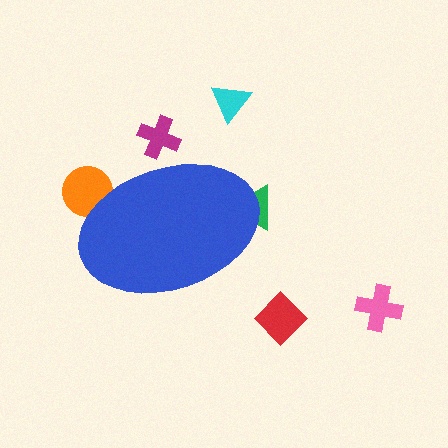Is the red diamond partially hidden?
No, the red diamond is fully visible.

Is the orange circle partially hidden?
Yes, the orange circle is partially hidden behind the blue ellipse.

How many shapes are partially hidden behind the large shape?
3 shapes are partially hidden.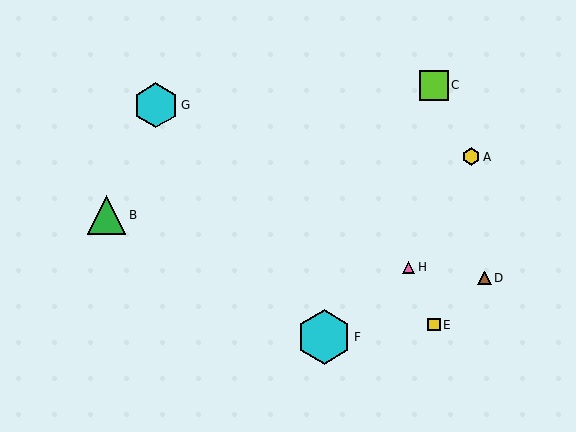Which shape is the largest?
The cyan hexagon (labeled F) is the largest.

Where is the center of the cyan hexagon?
The center of the cyan hexagon is at (324, 337).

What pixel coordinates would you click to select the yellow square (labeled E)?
Click at (434, 325) to select the yellow square E.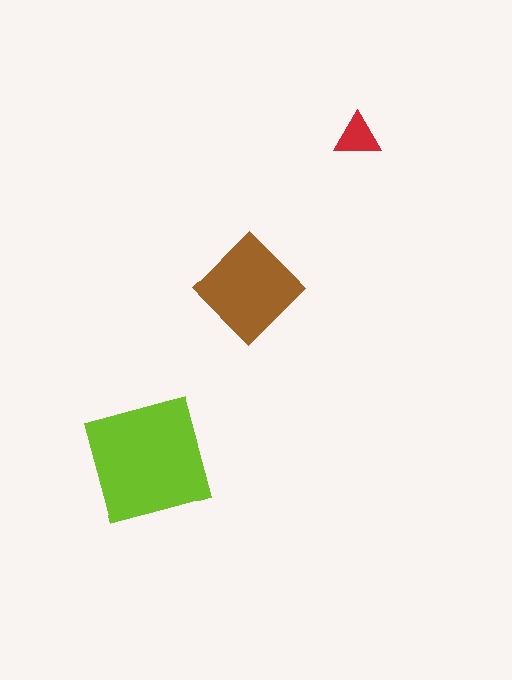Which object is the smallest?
The red triangle.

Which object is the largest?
The lime square.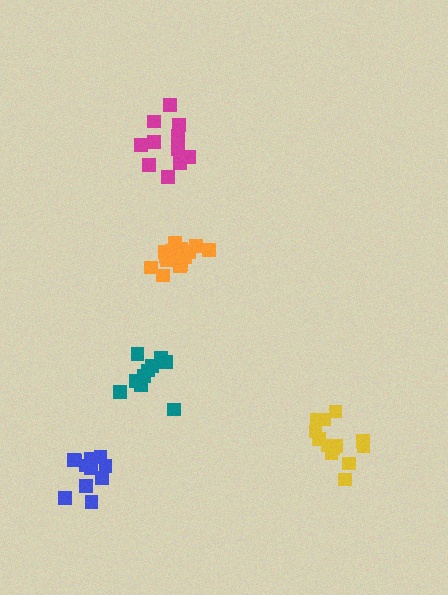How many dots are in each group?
Group 1: 11 dots, Group 2: 11 dots, Group 3: 10 dots, Group 4: 15 dots, Group 5: 13 dots (60 total).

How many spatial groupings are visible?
There are 5 spatial groupings.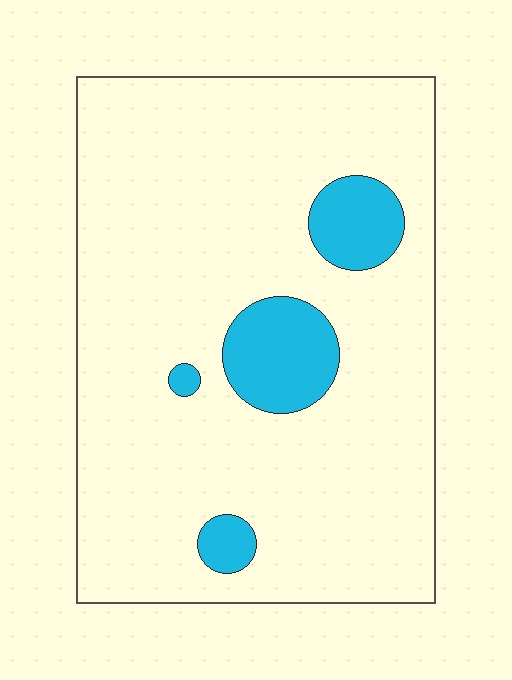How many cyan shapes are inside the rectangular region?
4.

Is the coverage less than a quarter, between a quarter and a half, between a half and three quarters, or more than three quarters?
Less than a quarter.